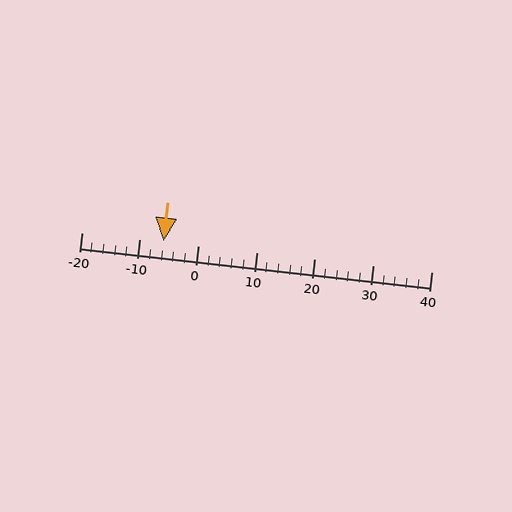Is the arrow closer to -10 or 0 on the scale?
The arrow is closer to -10.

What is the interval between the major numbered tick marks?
The major tick marks are spaced 10 units apart.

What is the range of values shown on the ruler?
The ruler shows values from -20 to 40.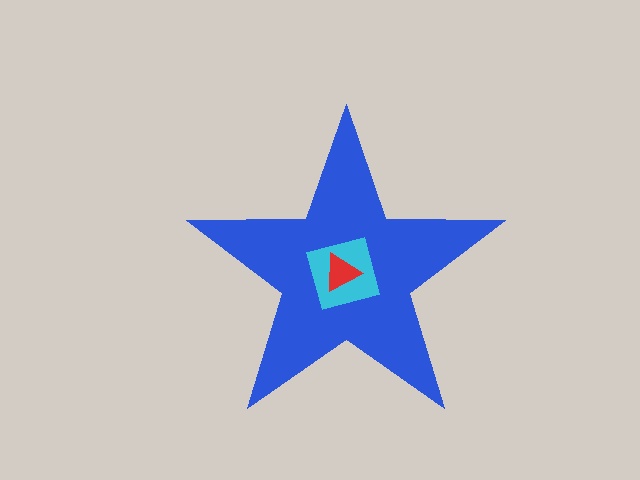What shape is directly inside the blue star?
The cyan diamond.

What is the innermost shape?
The red triangle.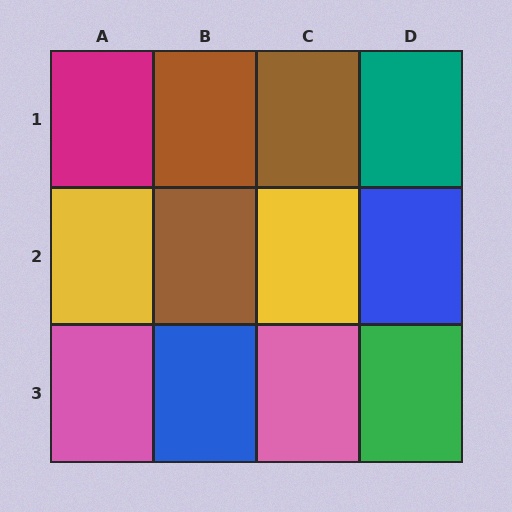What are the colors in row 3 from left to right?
Pink, blue, pink, green.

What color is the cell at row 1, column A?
Magenta.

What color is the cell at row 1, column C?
Brown.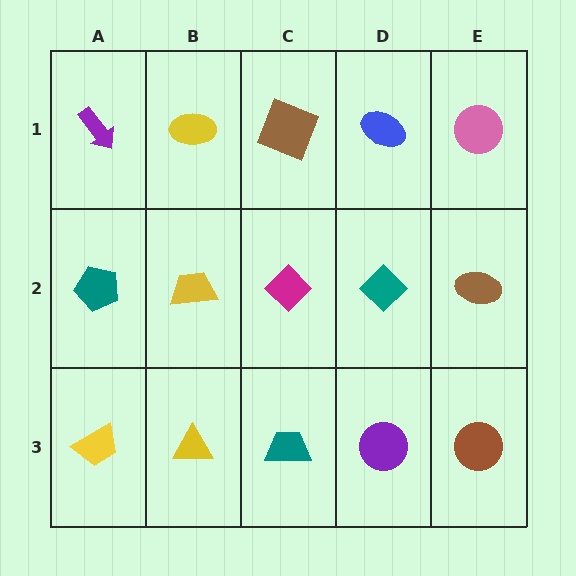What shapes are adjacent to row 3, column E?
A brown ellipse (row 2, column E), a purple circle (row 3, column D).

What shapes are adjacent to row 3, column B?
A yellow trapezoid (row 2, column B), a yellow trapezoid (row 3, column A), a teal trapezoid (row 3, column C).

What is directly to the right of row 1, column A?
A yellow ellipse.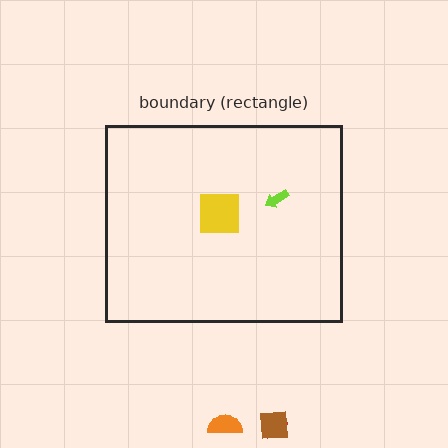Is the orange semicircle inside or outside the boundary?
Outside.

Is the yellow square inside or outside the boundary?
Inside.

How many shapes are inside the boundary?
2 inside, 3 outside.